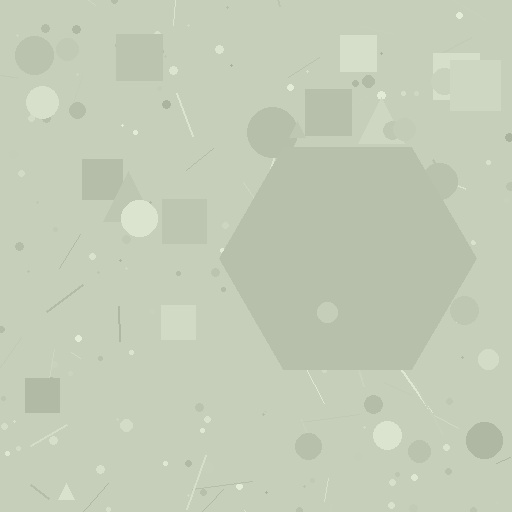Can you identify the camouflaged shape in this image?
The camouflaged shape is a hexagon.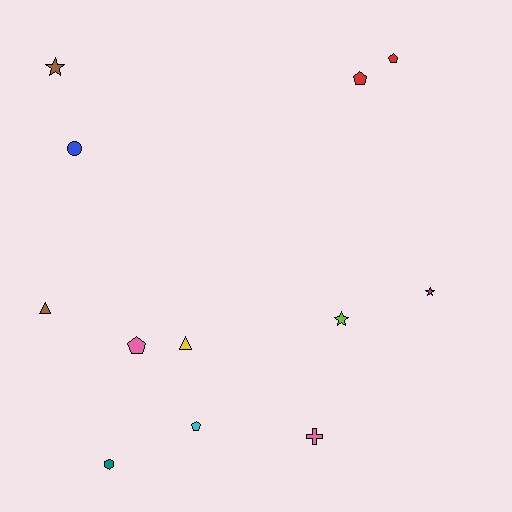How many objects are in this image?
There are 12 objects.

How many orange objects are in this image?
There are no orange objects.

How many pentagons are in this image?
There are 4 pentagons.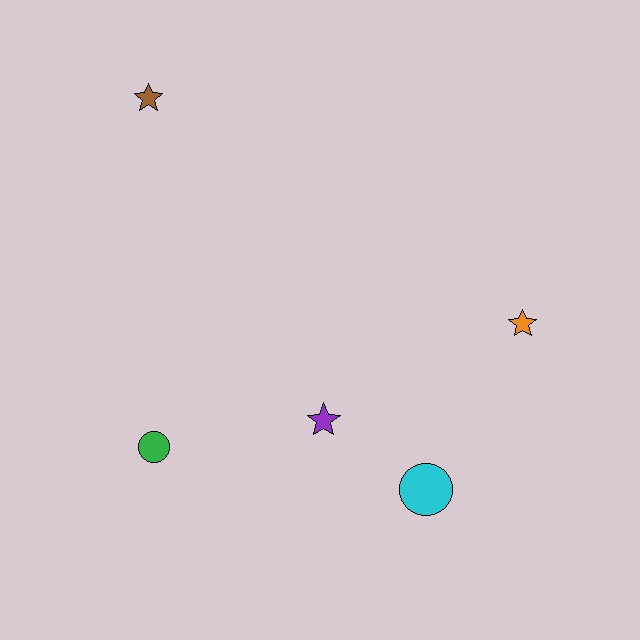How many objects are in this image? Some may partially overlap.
There are 5 objects.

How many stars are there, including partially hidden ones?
There are 3 stars.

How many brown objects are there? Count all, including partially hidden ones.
There is 1 brown object.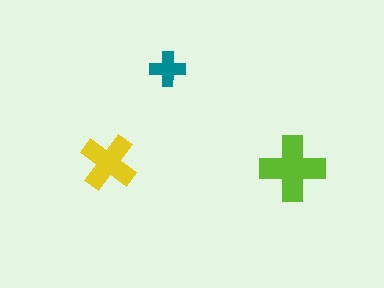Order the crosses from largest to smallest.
the lime one, the yellow one, the teal one.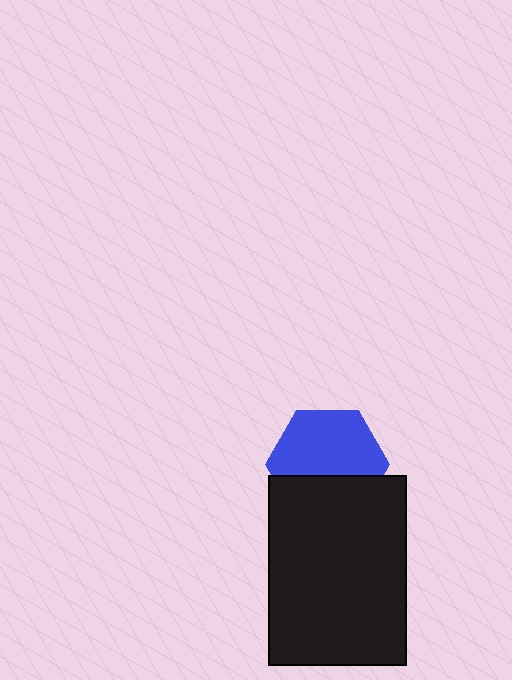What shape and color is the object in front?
The object in front is a black rectangle.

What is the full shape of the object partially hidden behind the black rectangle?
The partially hidden object is a blue hexagon.